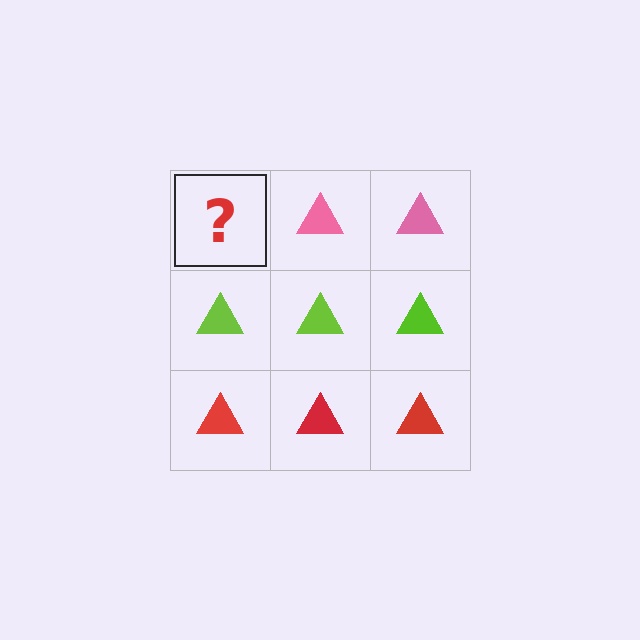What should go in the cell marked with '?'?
The missing cell should contain a pink triangle.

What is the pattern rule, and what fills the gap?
The rule is that each row has a consistent color. The gap should be filled with a pink triangle.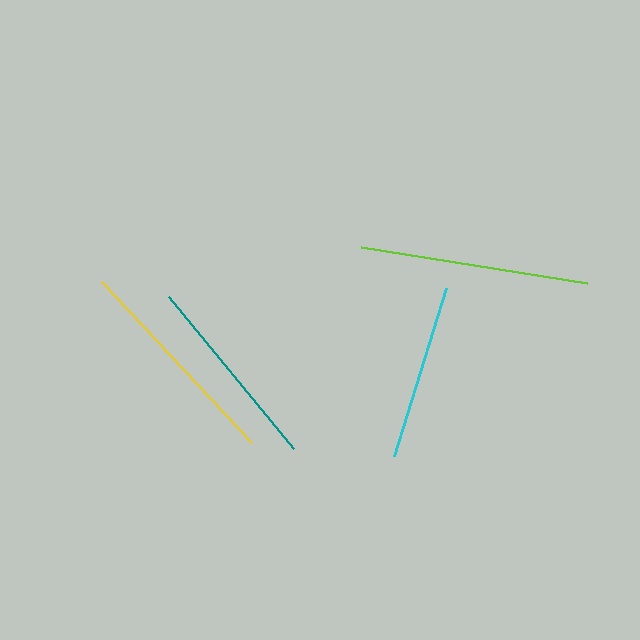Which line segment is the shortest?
The cyan line is the shortest at approximately 176 pixels.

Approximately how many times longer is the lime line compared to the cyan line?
The lime line is approximately 1.3 times the length of the cyan line.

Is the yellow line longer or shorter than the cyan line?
The yellow line is longer than the cyan line.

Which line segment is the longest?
The lime line is the longest at approximately 228 pixels.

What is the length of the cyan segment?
The cyan segment is approximately 176 pixels long.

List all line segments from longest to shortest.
From longest to shortest: lime, yellow, teal, cyan.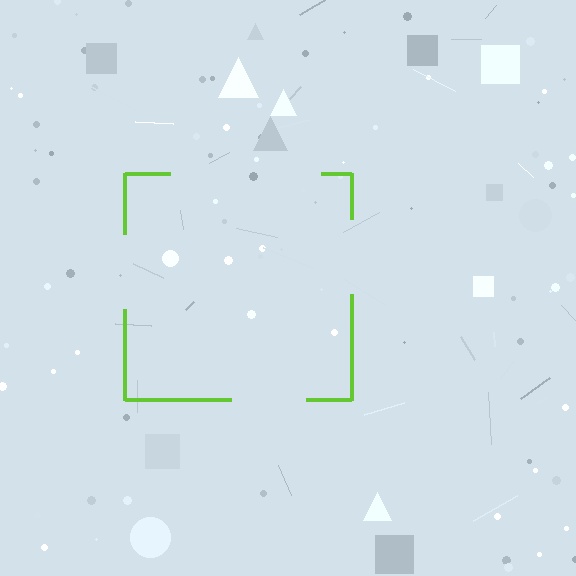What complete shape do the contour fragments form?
The contour fragments form a square.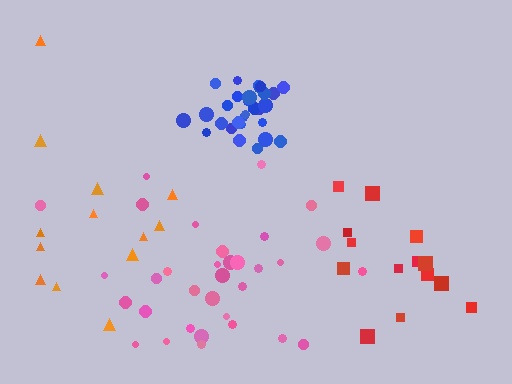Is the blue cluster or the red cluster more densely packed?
Blue.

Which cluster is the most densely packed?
Blue.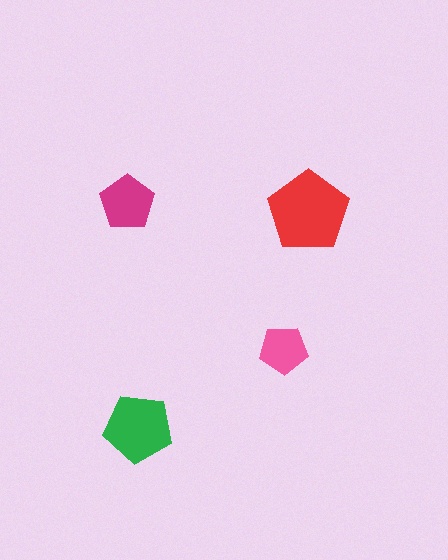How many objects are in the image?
There are 4 objects in the image.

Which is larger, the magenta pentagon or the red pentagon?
The red one.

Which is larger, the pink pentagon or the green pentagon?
The green one.